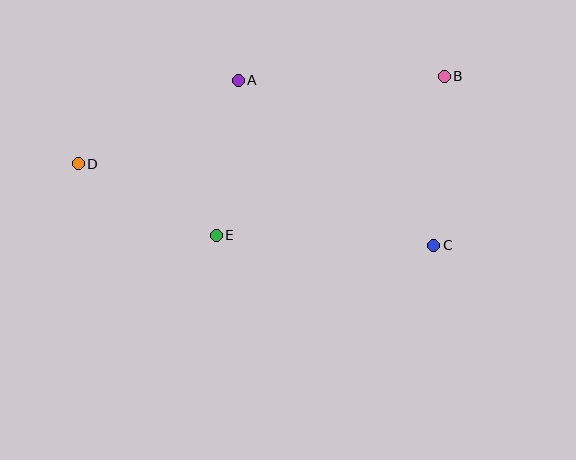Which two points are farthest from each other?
Points B and D are farthest from each other.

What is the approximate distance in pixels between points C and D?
The distance between C and D is approximately 365 pixels.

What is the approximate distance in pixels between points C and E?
The distance between C and E is approximately 217 pixels.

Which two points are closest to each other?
Points D and E are closest to each other.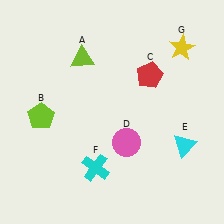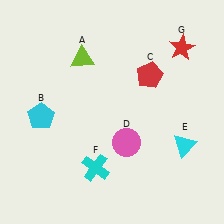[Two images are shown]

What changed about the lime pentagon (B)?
In Image 1, B is lime. In Image 2, it changed to cyan.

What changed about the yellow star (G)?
In Image 1, G is yellow. In Image 2, it changed to red.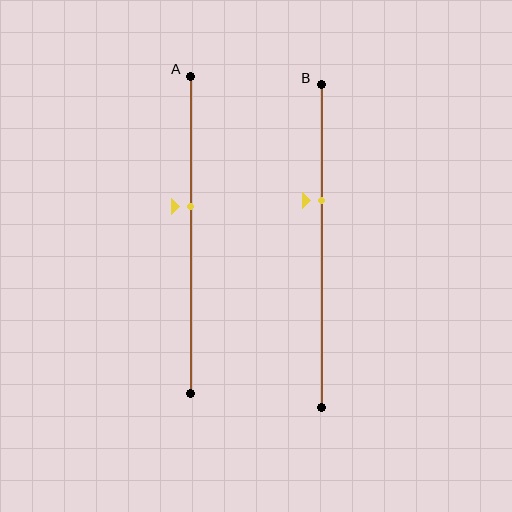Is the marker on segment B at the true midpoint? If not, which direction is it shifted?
No, the marker on segment B is shifted upward by about 14% of the segment length.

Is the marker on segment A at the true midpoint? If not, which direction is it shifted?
No, the marker on segment A is shifted upward by about 9% of the segment length.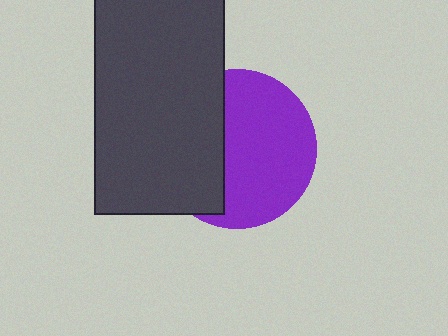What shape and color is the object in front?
The object in front is a dark gray rectangle.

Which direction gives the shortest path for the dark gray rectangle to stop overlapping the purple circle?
Moving left gives the shortest separation.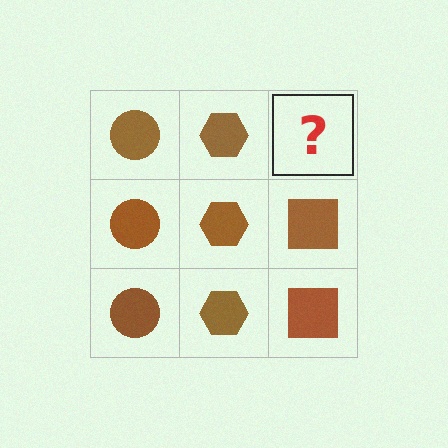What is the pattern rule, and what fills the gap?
The rule is that each column has a consistent shape. The gap should be filled with a brown square.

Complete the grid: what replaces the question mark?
The question mark should be replaced with a brown square.